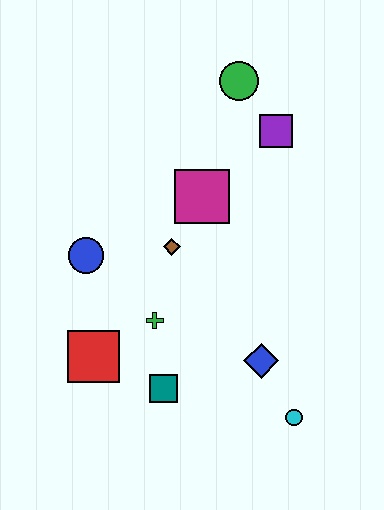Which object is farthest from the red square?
The green circle is farthest from the red square.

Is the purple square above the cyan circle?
Yes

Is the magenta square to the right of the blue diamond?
No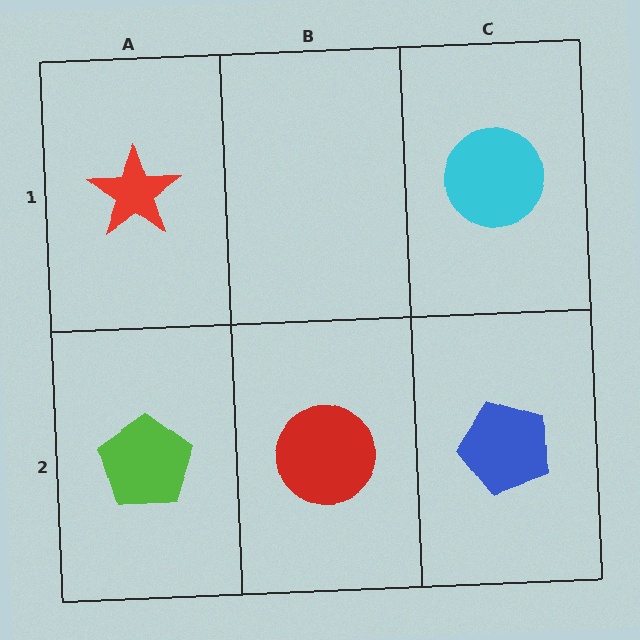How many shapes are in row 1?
2 shapes.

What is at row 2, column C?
A blue pentagon.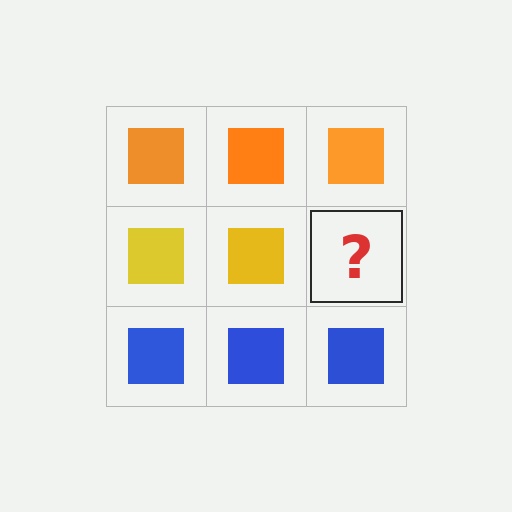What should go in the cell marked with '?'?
The missing cell should contain a yellow square.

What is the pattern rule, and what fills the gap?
The rule is that each row has a consistent color. The gap should be filled with a yellow square.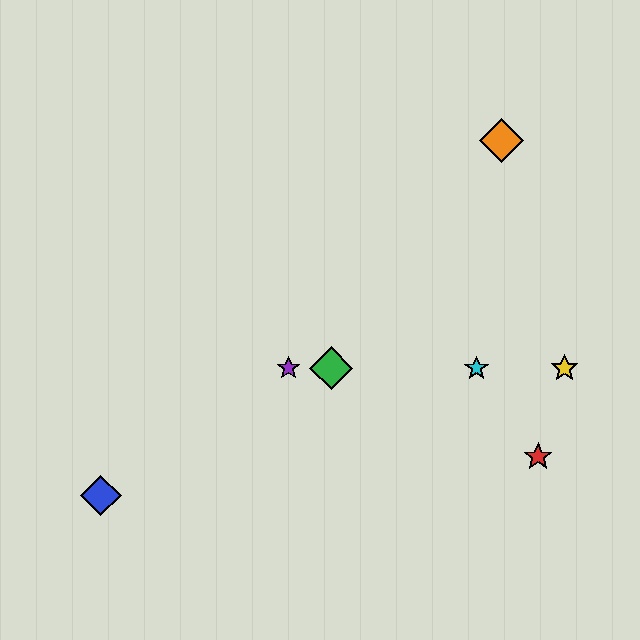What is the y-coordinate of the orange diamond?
The orange diamond is at y≈140.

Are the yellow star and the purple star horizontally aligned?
Yes, both are at y≈368.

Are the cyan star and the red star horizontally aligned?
No, the cyan star is at y≈368 and the red star is at y≈457.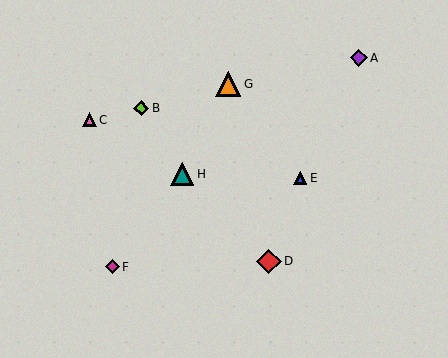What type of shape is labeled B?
Shape B is a lime diamond.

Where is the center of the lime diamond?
The center of the lime diamond is at (141, 108).